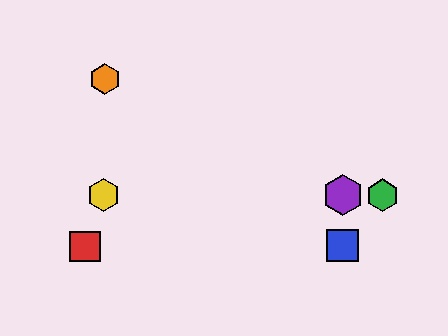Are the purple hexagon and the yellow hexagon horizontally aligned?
Yes, both are at y≈195.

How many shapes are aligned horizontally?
3 shapes (the green hexagon, the yellow hexagon, the purple hexagon) are aligned horizontally.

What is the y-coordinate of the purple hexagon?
The purple hexagon is at y≈195.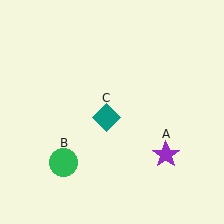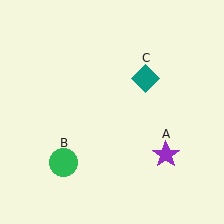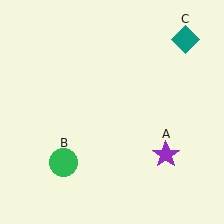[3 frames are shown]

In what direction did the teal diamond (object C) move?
The teal diamond (object C) moved up and to the right.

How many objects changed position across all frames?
1 object changed position: teal diamond (object C).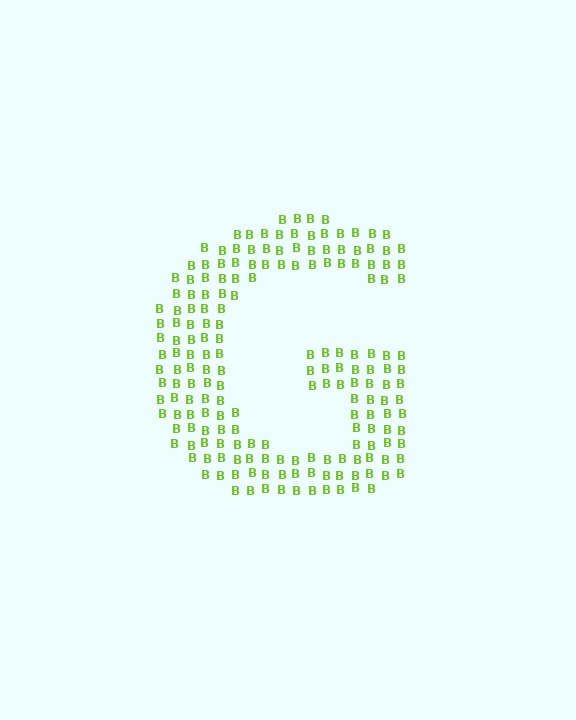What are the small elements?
The small elements are letter B's.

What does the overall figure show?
The overall figure shows the letter G.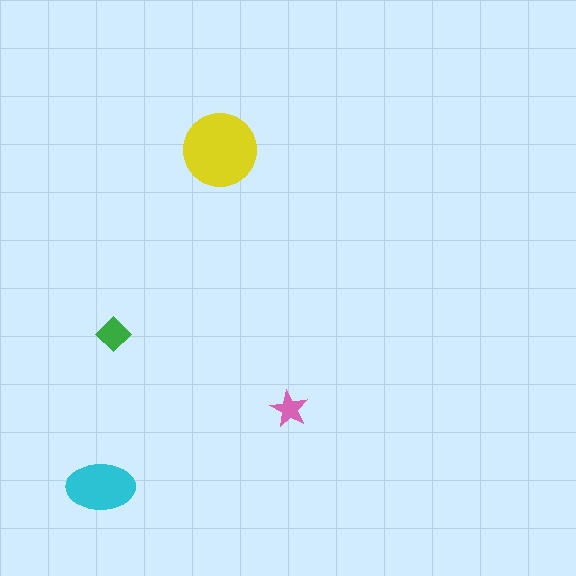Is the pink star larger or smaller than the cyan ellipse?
Smaller.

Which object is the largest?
The yellow circle.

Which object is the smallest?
The pink star.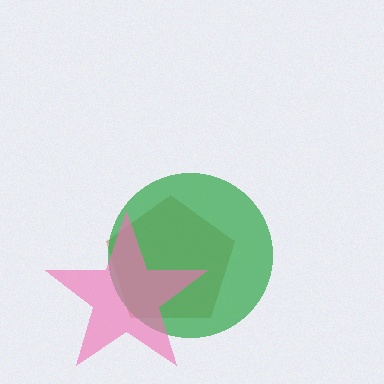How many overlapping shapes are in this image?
There are 3 overlapping shapes in the image.